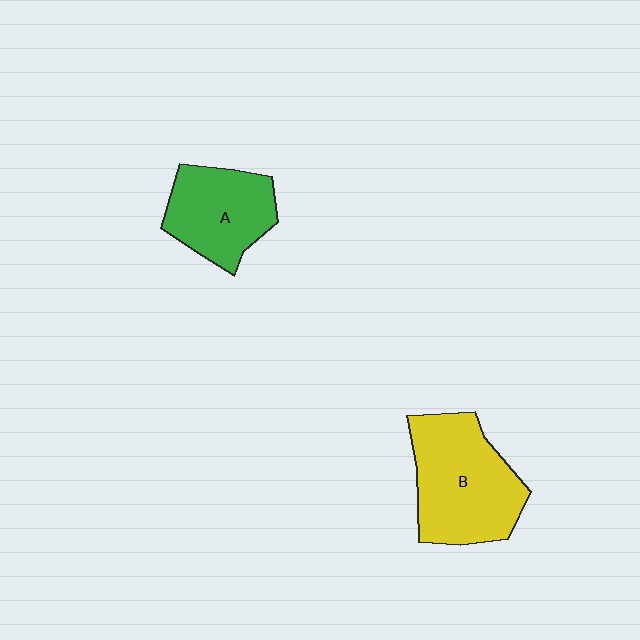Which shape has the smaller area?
Shape A (green).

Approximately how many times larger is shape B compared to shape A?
Approximately 1.4 times.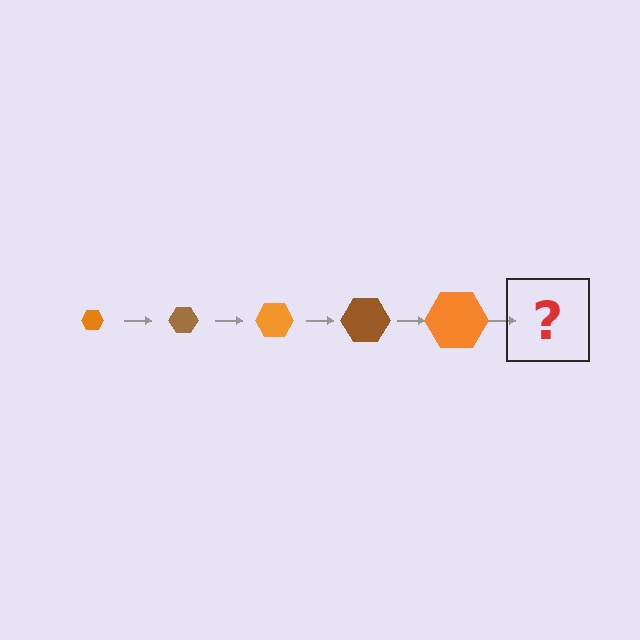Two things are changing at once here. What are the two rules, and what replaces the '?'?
The two rules are that the hexagon grows larger each step and the color cycles through orange and brown. The '?' should be a brown hexagon, larger than the previous one.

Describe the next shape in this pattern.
It should be a brown hexagon, larger than the previous one.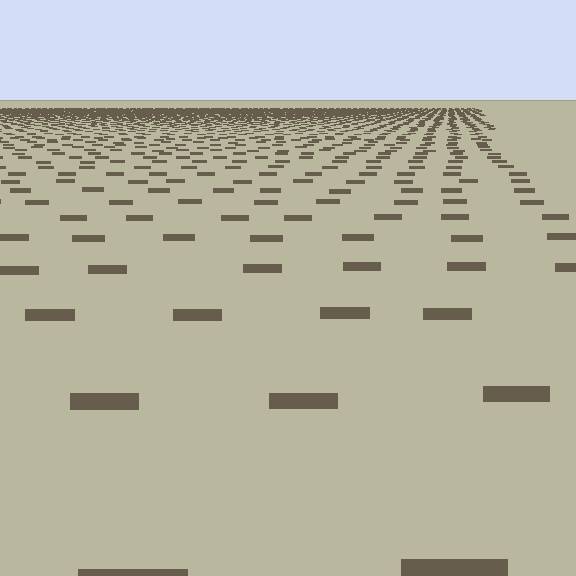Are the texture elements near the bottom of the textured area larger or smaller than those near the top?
Larger. Near the bottom, elements are closer to the viewer and appear at a bigger on-screen size.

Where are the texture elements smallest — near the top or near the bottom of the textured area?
Near the top.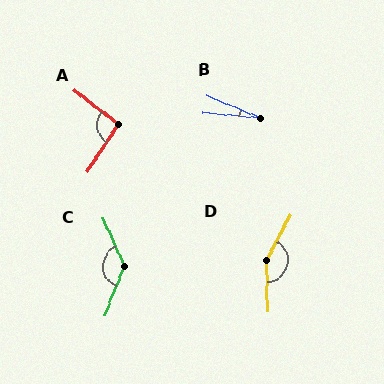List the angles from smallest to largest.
B (18°), A (94°), C (135°), D (150°).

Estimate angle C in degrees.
Approximately 135 degrees.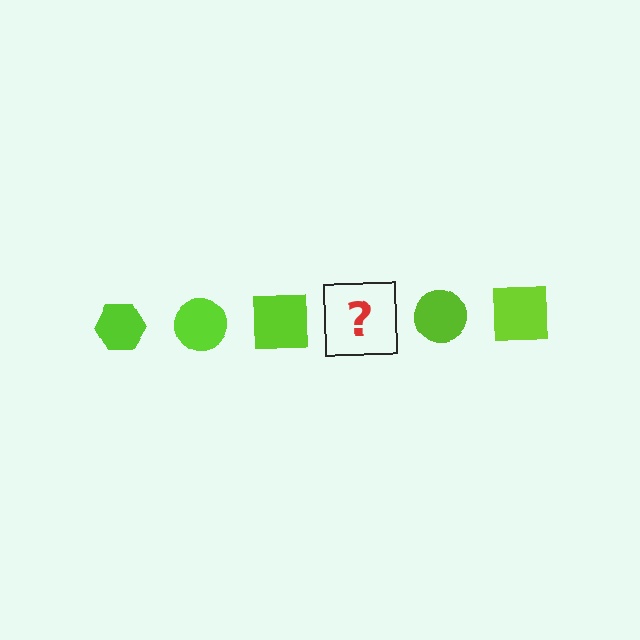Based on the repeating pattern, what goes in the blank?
The blank should be a lime hexagon.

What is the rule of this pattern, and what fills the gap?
The rule is that the pattern cycles through hexagon, circle, square shapes in lime. The gap should be filled with a lime hexagon.